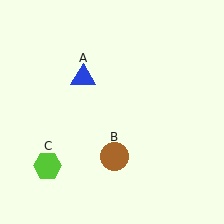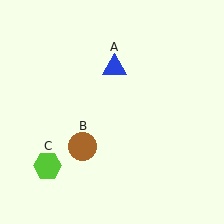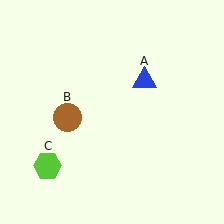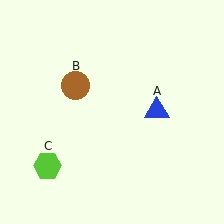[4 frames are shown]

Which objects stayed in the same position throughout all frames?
Lime hexagon (object C) remained stationary.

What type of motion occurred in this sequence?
The blue triangle (object A), brown circle (object B) rotated clockwise around the center of the scene.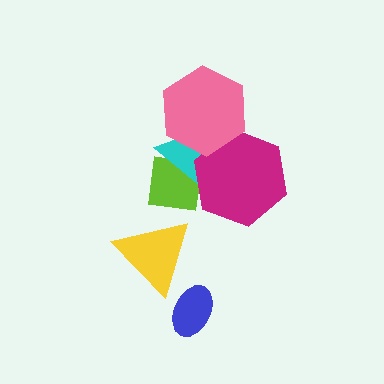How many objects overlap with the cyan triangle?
3 objects overlap with the cyan triangle.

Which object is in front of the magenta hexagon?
The pink hexagon is in front of the magenta hexagon.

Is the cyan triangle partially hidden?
Yes, it is partially covered by another shape.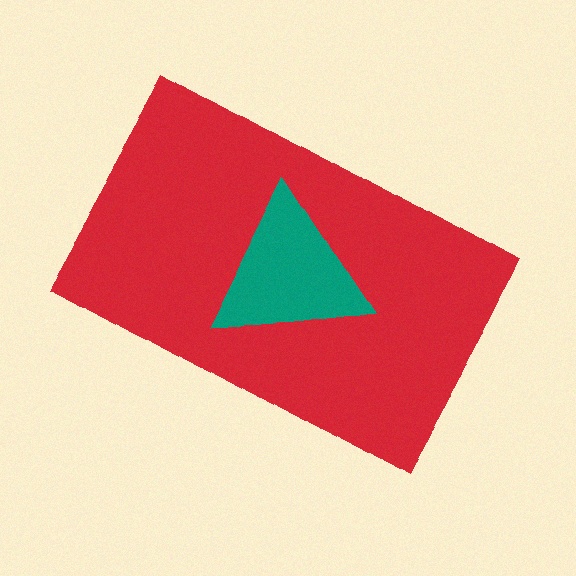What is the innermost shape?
The teal triangle.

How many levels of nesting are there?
2.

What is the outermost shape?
The red rectangle.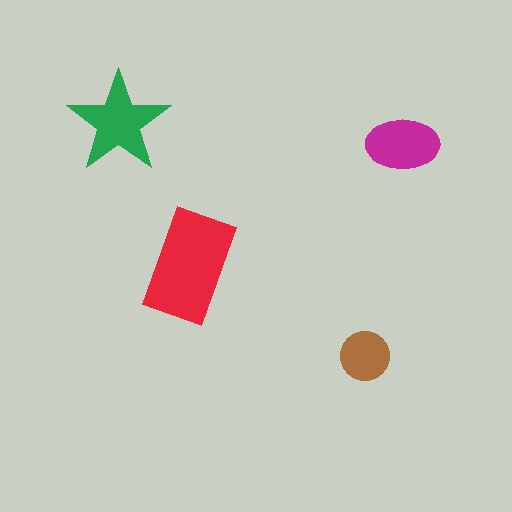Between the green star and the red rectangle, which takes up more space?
The red rectangle.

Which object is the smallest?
The brown circle.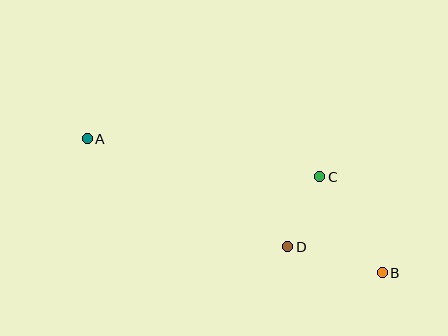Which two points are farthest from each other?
Points A and B are farthest from each other.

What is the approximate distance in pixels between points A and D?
The distance between A and D is approximately 228 pixels.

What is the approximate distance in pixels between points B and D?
The distance between B and D is approximately 98 pixels.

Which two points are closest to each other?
Points C and D are closest to each other.